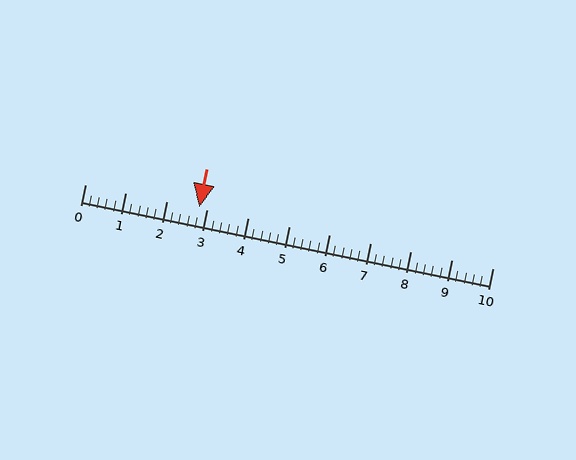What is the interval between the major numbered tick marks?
The major tick marks are spaced 1 units apart.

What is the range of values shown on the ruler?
The ruler shows values from 0 to 10.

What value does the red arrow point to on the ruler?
The red arrow points to approximately 2.8.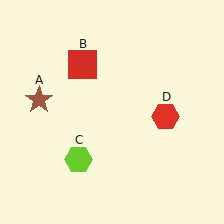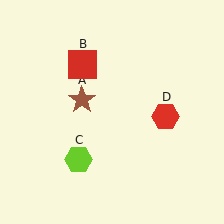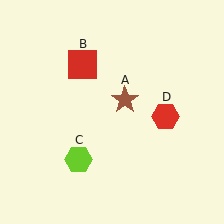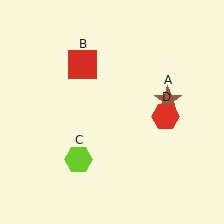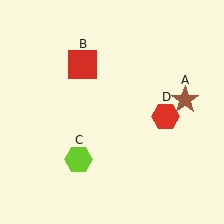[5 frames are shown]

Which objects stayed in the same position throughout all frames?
Red square (object B) and lime hexagon (object C) and red hexagon (object D) remained stationary.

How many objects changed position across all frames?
1 object changed position: brown star (object A).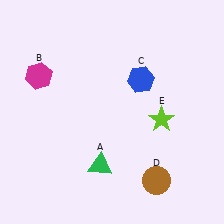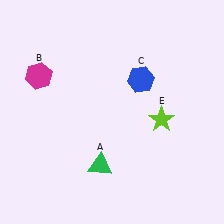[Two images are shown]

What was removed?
The brown circle (D) was removed in Image 2.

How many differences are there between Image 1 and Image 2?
There is 1 difference between the two images.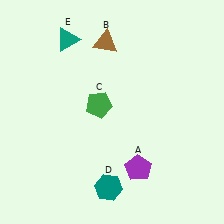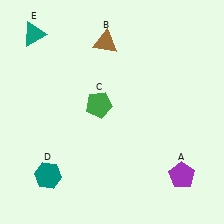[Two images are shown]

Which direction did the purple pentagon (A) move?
The purple pentagon (A) moved right.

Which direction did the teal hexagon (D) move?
The teal hexagon (D) moved left.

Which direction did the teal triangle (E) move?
The teal triangle (E) moved left.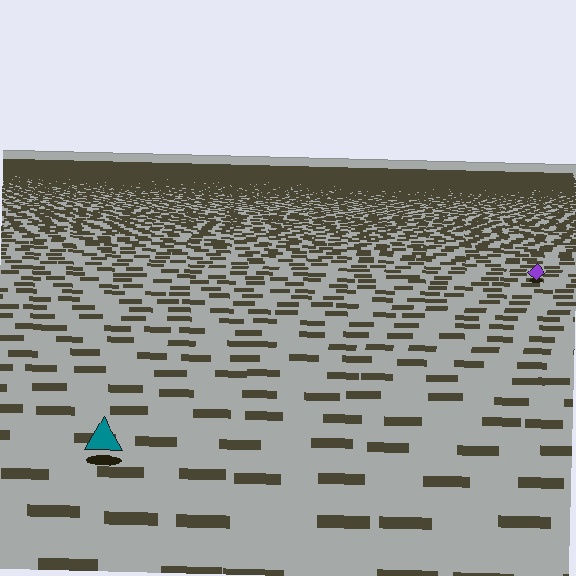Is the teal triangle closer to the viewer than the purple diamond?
Yes. The teal triangle is closer — you can tell from the texture gradient: the ground texture is coarser near it.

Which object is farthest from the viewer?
The purple diamond is farthest from the viewer. It appears smaller and the ground texture around it is denser.